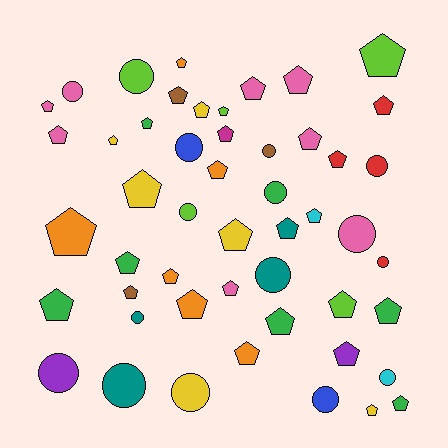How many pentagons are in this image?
There are 34 pentagons.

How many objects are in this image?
There are 50 objects.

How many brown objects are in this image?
There are 3 brown objects.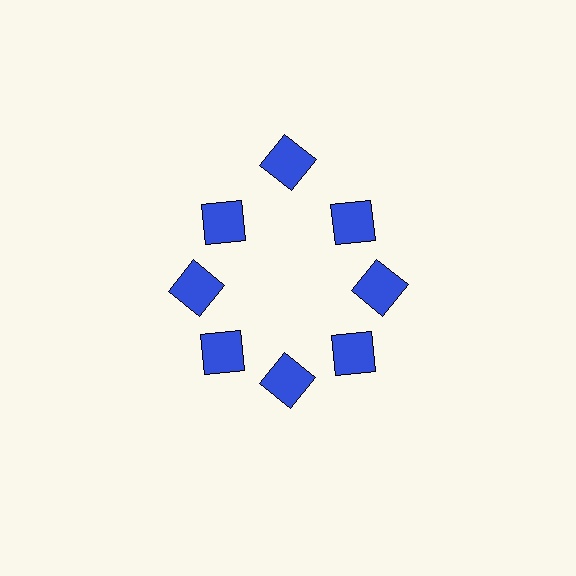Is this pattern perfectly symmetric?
No. The 8 blue squares are arranged in a ring, but one element near the 12 o'clock position is pushed outward from the center, breaking the 8-fold rotational symmetry.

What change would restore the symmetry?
The symmetry would be restored by moving it inward, back onto the ring so that all 8 squares sit at equal angles and equal distance from the center.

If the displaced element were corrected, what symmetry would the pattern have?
It would have 8-fold rotational symmetry — the pattern would map onto itself every 45 degrees.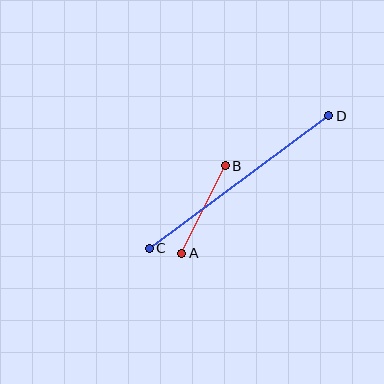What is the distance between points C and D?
The distance is approximately 223 pixels.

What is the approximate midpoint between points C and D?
The midpoint is at approximately (239, 182) pixels.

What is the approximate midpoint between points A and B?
The midpoint is at approximately (204, 209) pixels.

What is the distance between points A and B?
The distance is approximately 98 pixels.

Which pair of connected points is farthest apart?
Points C and D are farthest apart.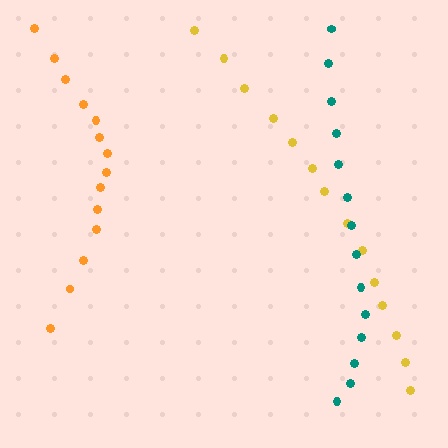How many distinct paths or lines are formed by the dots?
There are 3 distinct paths.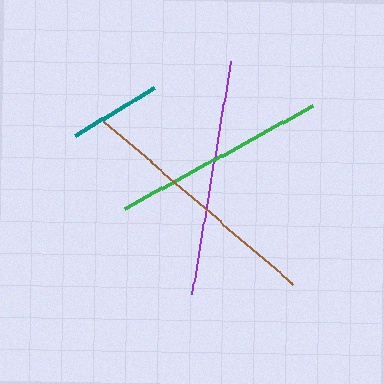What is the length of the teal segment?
The teal segment is approximately 92 pixels long.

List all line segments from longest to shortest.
From longest to shortest: brown, purple, green, teal.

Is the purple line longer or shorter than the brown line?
The brown line is longer than the purple line.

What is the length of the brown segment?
The brown segment is approximately 250 pixels long.